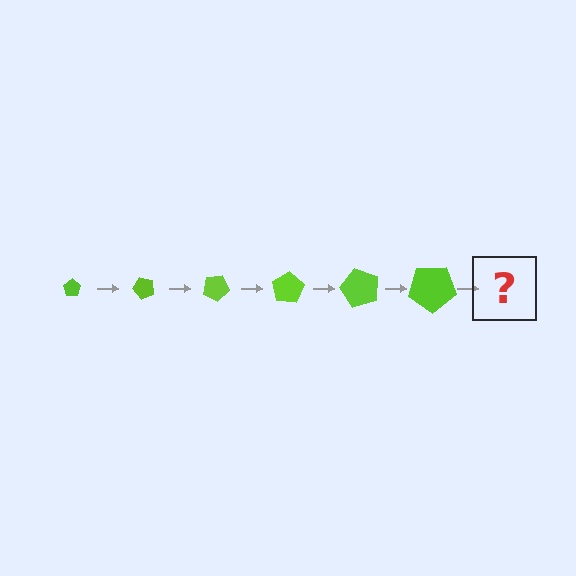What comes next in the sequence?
The next element should be a pentagon, larger than the previous one and rotated 300 degrees from the start.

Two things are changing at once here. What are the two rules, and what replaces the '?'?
The two rules are that the pentagon grows larger each step and it rotates 50 degrees each step. The '?' should be a pentagon, larger than the previous one and rotated 300 degrees from the start.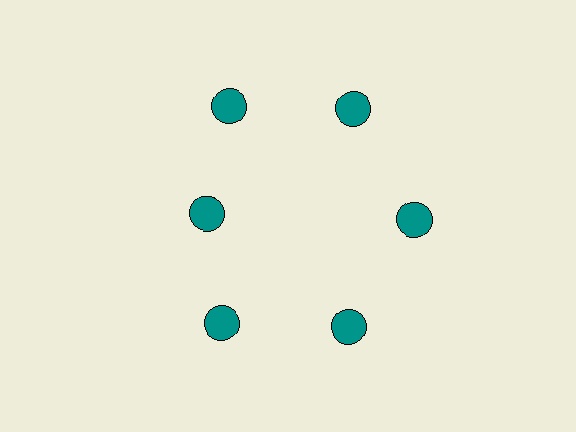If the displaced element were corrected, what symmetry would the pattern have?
It would have 6-fold rotational symmetry — the pattern would map onto itself every 60 degrees.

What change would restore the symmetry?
The symmetry would be restored by moving it outward, back onto the ring so that all 6 circles sit at equal angles and equal distance from the center.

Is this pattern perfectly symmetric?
No. The 6 teal circles are arranged in a ring, but one element near the 9 o'clock position is pulled inward toward the center, breaking the 6-fold rotational symmetry.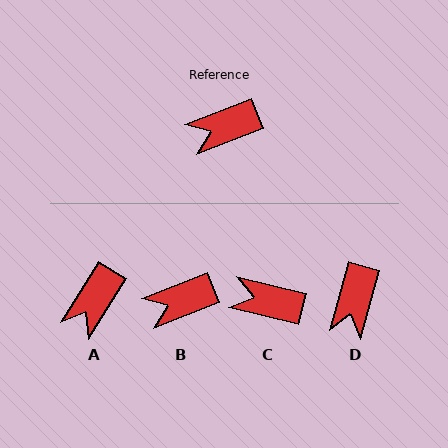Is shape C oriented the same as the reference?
No, it is off by about 36 degrees.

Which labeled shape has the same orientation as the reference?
B.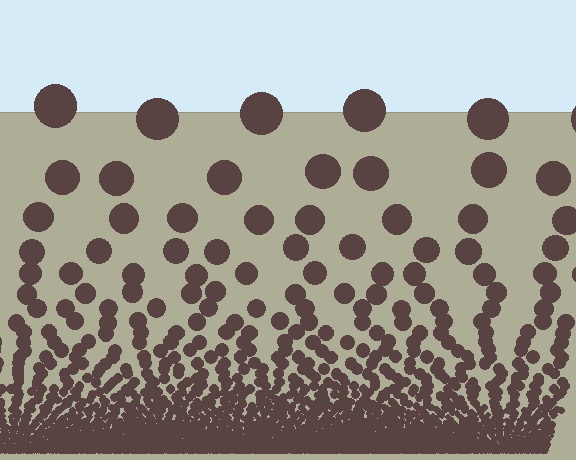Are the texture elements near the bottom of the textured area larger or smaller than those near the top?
Smaller. The gradient is inverted — elements near the bottom are smaller and denser.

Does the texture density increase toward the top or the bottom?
Density increases toward the bottom.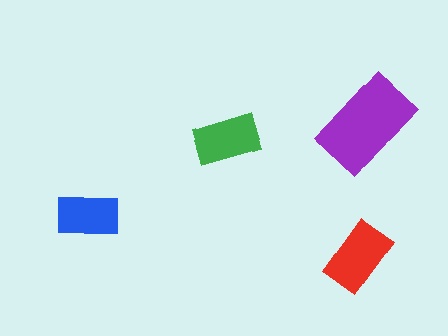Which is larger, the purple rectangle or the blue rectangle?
The purple one.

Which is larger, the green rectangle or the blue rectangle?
The green one.